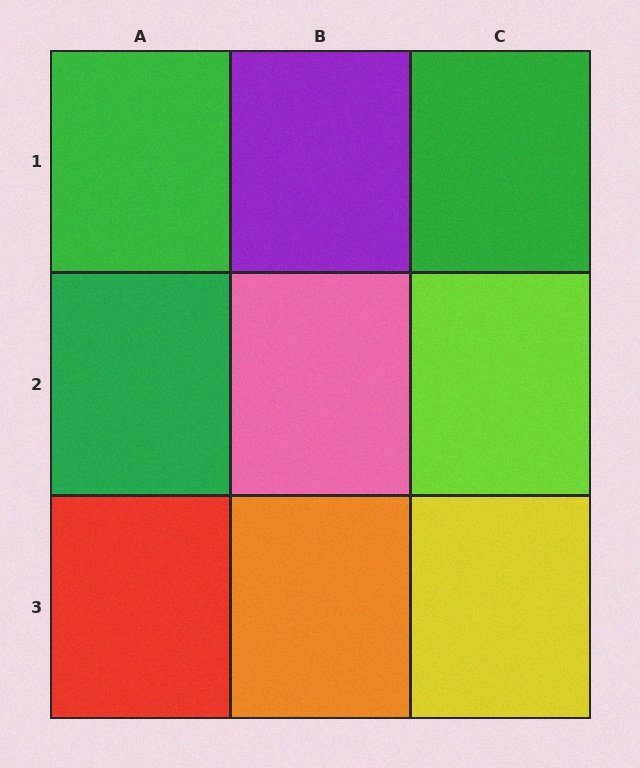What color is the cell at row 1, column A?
Green.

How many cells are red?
1 cell is red.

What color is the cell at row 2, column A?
Green.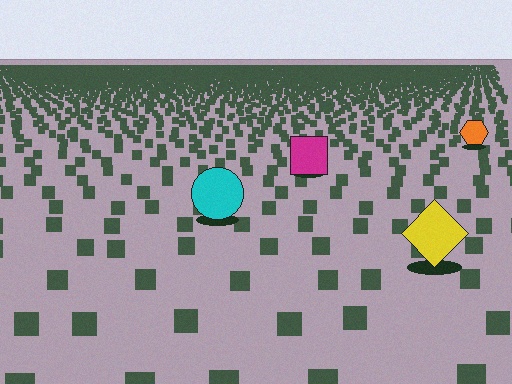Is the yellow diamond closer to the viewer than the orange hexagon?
Yes. The yellow diamond is closer — you can tell from the texture gradient: the ground texture is coarser near it.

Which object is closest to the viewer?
The yellow diamond is closest. The texture marks near it are larger and more spread out.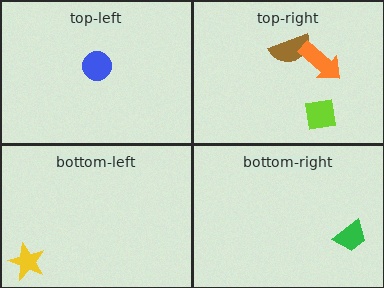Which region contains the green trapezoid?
The bottom-right region.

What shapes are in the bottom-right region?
The green trapezoid.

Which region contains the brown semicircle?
The top-right region.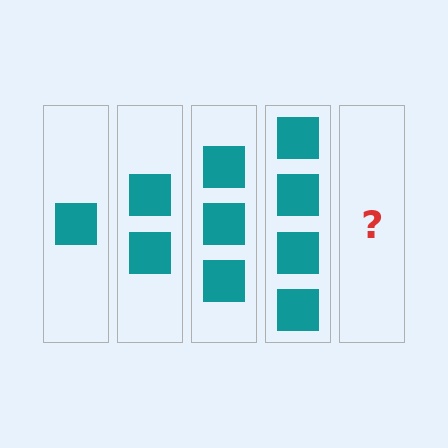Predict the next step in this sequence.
The next step is 5 squares.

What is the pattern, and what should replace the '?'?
The pattern is that each step adds one more square. The '?' should be 5 squares.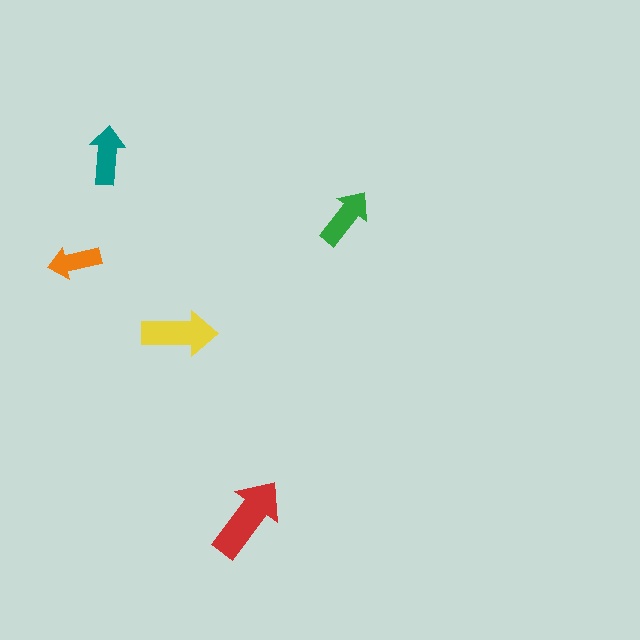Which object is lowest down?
The red arrow is bottommost.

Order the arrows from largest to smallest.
the red one, the yellow one, the green one, the teal one, the orange one.